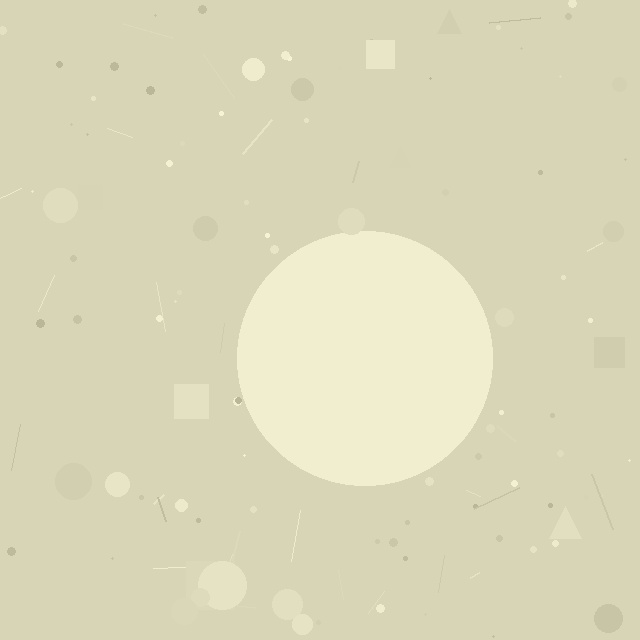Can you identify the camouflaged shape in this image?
The camouflaged shape is a circle.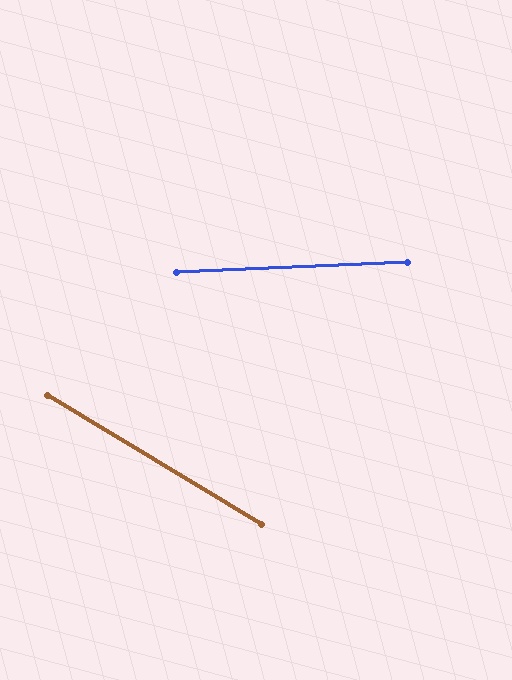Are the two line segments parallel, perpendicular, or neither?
Neither parallel nor perpendicular — they differ by about 34°.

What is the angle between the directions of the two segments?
Approximately 34 degrees.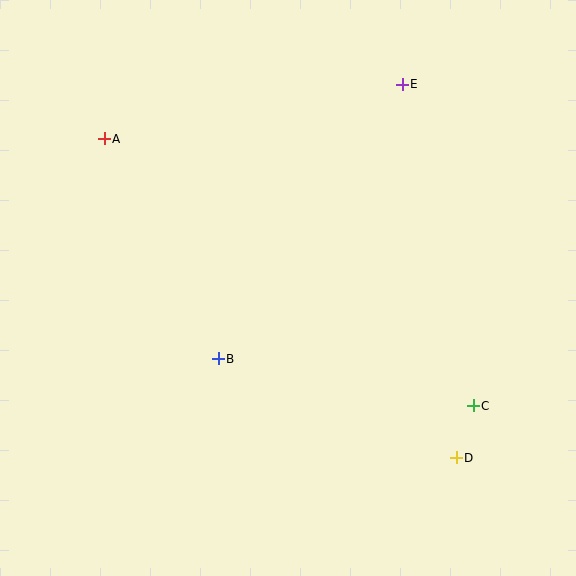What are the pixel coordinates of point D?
Point D is at (456, 458).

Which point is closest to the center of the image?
Point B at (218, 359) is closest to the center.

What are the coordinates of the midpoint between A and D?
The midpoint between A and D is at (280, 298).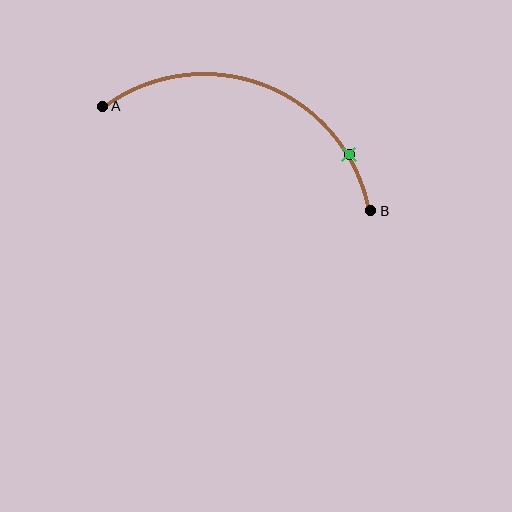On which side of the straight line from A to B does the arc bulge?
The arc bulges above the straight line connecting A and B.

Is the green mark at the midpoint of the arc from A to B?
No. The green mark lies on the arc but is closer to endpoint B. The arc midpoint would be at the point on the curve equidistant along the arc from both A and B.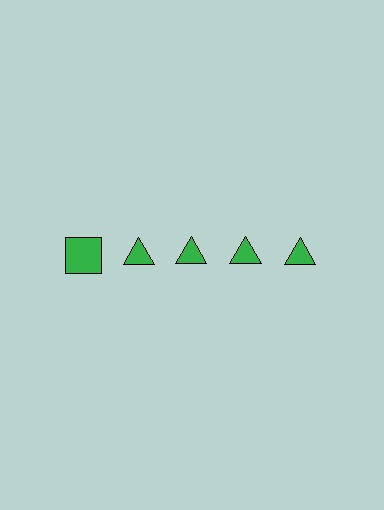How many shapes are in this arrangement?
There are 5 shapes arranged in a grid pattern.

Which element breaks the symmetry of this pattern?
The green square in the top row, leftmost column breaks the symmetry. All other shapes are green triangles.